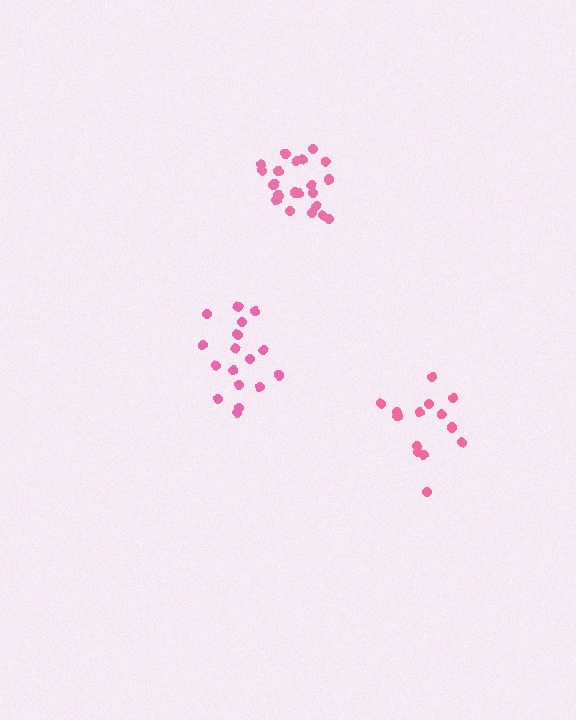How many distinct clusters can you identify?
There are 3 distinct clusters.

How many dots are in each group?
Group 1: 17 dots, Group 2: 21 dots, Group 3: 15 dots (53 total).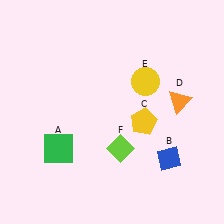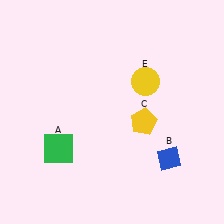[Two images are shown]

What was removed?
The lime diamond (F), the orange triangle (D) were removed in Image 2.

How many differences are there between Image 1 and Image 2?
There are 2 differences between the two images.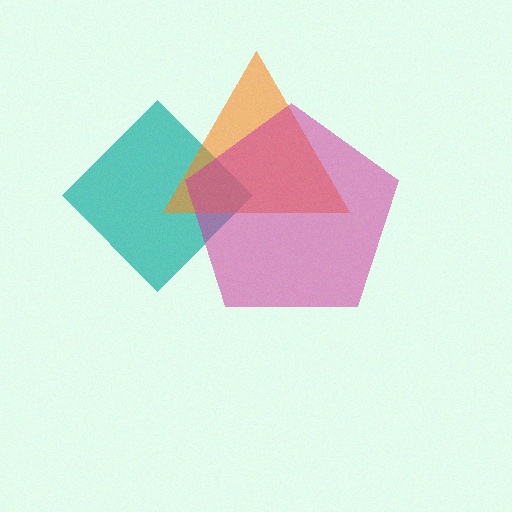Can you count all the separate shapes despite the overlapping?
Yes, there are 3 separate shapes.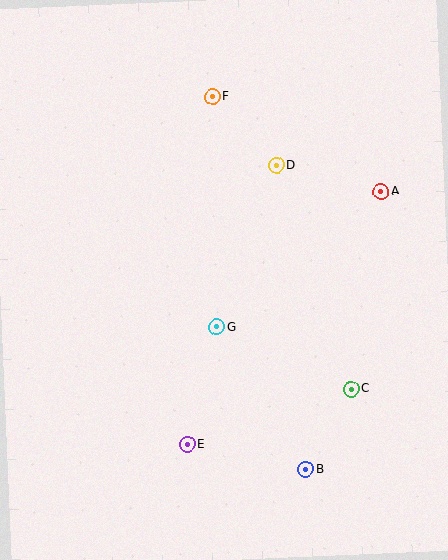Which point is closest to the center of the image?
Point G at (217, 327) is closest to the center.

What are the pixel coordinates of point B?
Point B is at (306, 469).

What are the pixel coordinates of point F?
Point F is at (212, 97).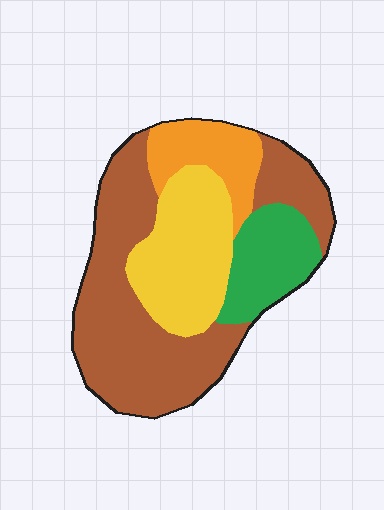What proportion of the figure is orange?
Orange takes up about one eighth (1/8) of the figure.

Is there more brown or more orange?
Brown.